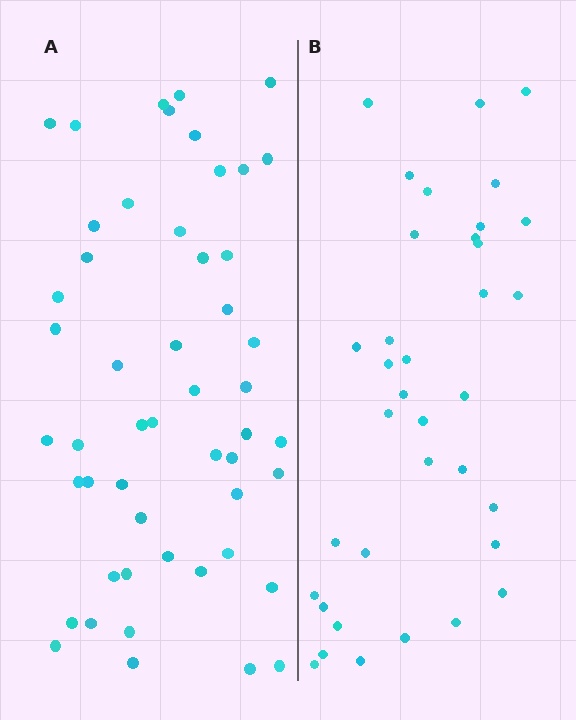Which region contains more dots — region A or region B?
Region A (the left region) has more dots.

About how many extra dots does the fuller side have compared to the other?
Region A has approximately 15 more dots than region B.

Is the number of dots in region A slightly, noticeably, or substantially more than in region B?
Region A has noticeably more, but not dramatically so. The ratio is roughly 1.4 to 1.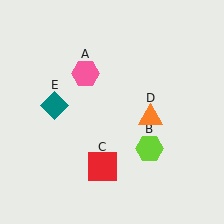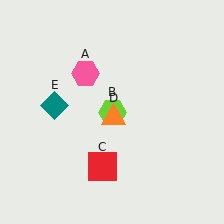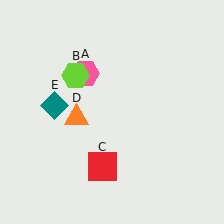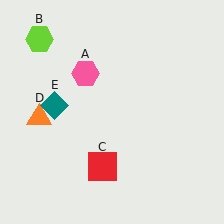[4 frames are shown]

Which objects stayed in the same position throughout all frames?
Pink hexagon (object A) and red square (object C) and teal diamond (object E) remained stationary.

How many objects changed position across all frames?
2 objects changed position: lime hexagon (object B), orange triangle (object D).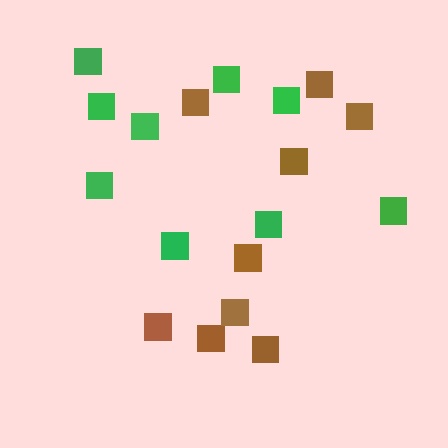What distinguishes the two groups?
There are 2 groups: one group of brown squares (9) and one group of green squares (9).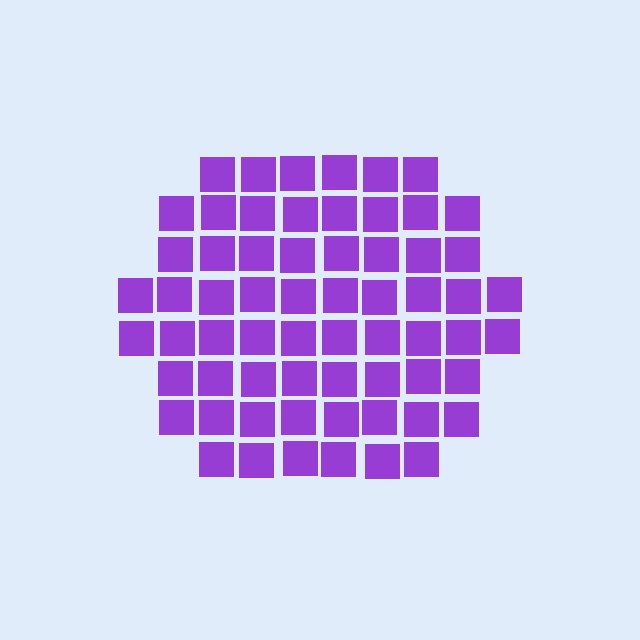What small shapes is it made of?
It is made of small squares.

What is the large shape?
The large shape is a hexagon.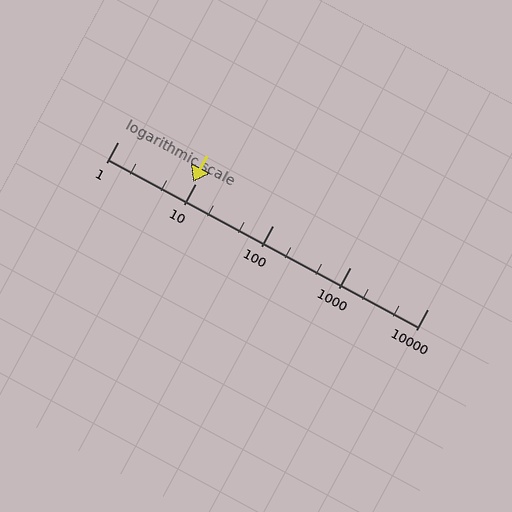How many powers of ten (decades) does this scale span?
The scale spans 4 decades, from 1 to 10000.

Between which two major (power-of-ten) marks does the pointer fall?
The pointer is between 1 and 10.